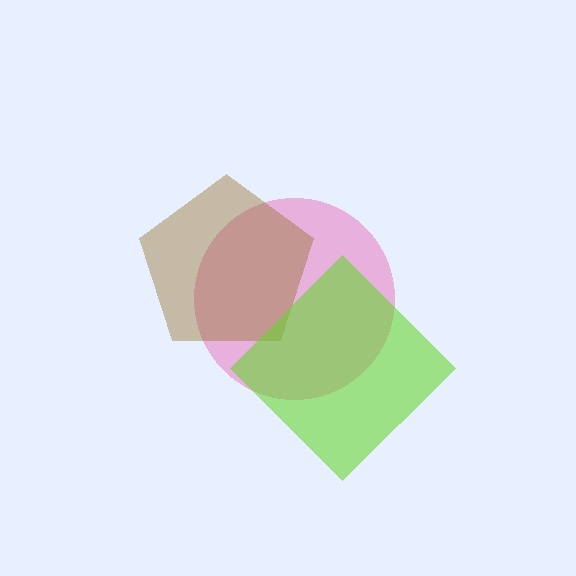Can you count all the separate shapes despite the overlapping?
Yes, there are 3 separate shapes.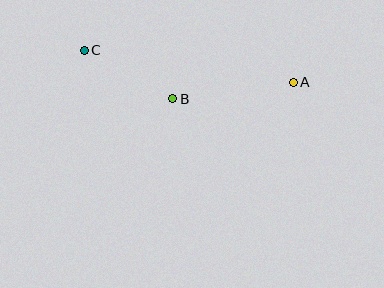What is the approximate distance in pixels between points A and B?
The distance between A and B is approximately 121 pixels.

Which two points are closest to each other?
Points B and C are closest to each other.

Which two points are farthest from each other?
Points A and C are farthest from each other.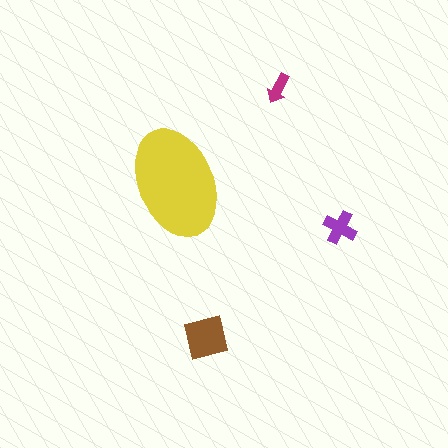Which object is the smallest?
The magenta arrow.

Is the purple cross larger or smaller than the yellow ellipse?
Smaller.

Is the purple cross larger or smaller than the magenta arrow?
Larger.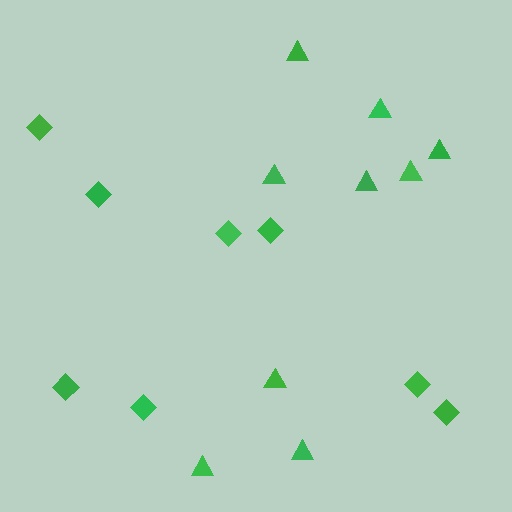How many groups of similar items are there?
There are 2 groups: one group of triangles (9) and one group of diamonds (8).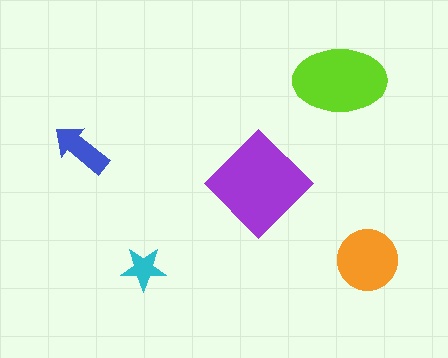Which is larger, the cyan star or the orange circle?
The orange circle.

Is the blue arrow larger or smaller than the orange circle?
Smaller.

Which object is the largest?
The purple diamond.